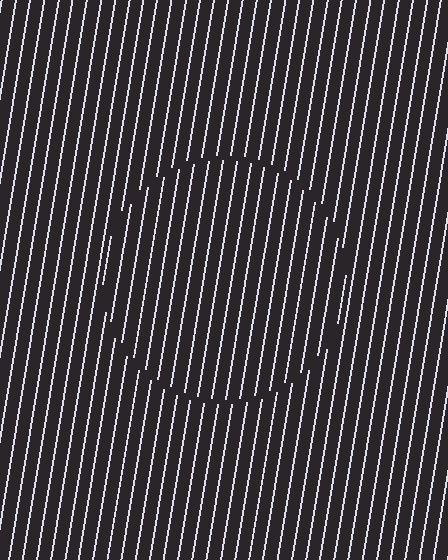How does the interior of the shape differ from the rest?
The interior of the shape contains the same grating, shifted by half a period — the contour is defined by the phase discontinuity where line-ends from the inner and outer gratings abut.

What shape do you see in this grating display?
An illusory circle. The interior of the shape contains the same grating, shifted by half a period — the contour is defined by the phase discontinuity where line-ends from the inner and outer gratings abut.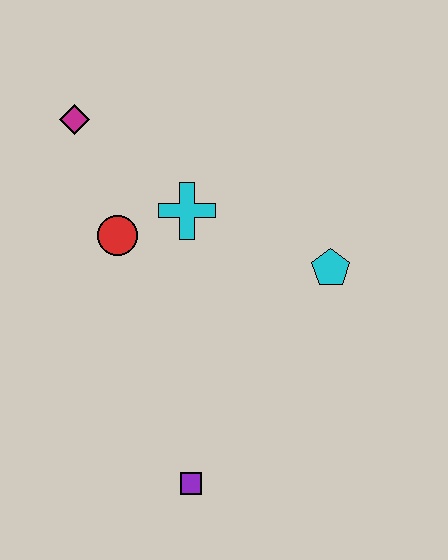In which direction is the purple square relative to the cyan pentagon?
The purple square is below the cyan pentagon.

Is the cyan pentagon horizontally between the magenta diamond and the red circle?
No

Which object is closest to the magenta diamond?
The red circle is closest to the magenta diamond.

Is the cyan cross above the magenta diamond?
No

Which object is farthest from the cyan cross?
The purple square is farthest from the cyan cross.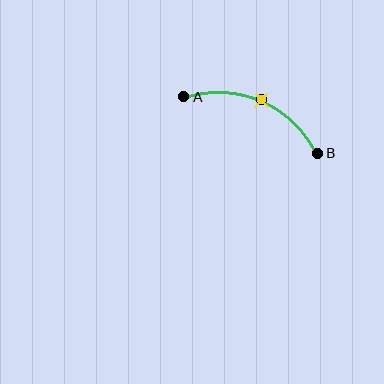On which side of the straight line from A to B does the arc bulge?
The arc bulges above the straight line connecting A and B.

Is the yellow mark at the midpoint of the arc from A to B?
Yes. The yellow mark lies on the arc at equal arc-length from both A and B — it is the arc midpoint.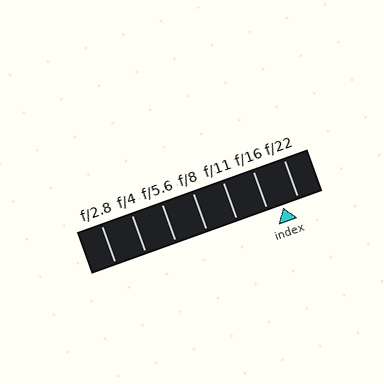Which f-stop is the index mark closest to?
The index mark is closest to f/16.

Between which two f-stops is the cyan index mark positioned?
The index mark is between f/16 and f/22.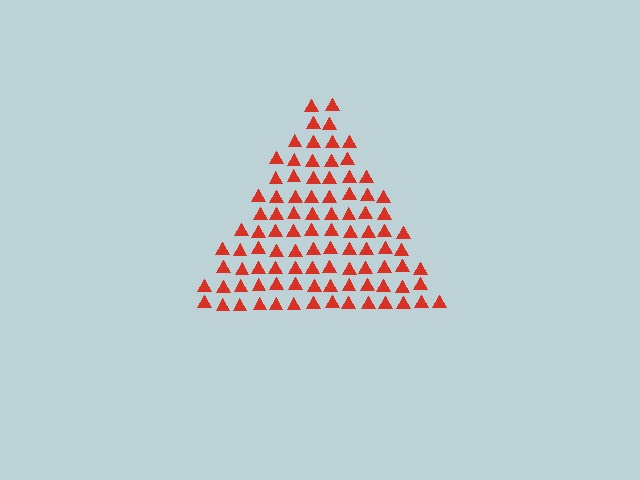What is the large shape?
The large shape is a triangle.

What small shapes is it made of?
It is made of small triangles.